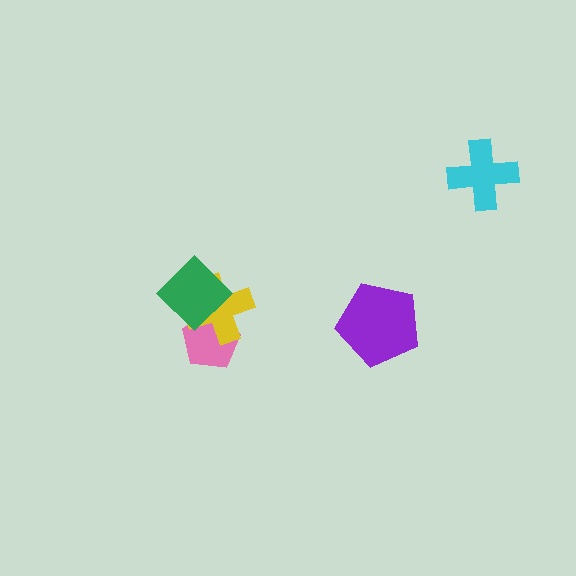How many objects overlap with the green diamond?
2 objects overlap with the green diamond.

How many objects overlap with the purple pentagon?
0 objects overlap with the purple pentagon.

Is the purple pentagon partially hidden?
No, no other shape covers it.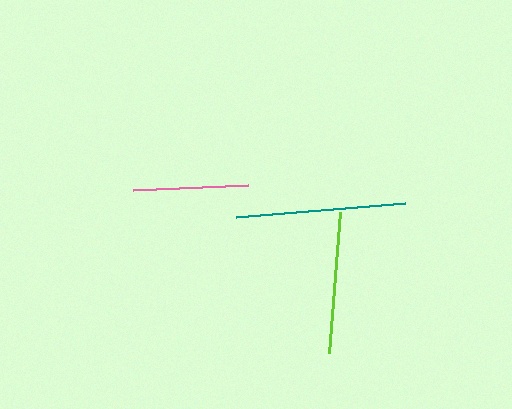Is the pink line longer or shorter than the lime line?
The lime line is longer than the pink line.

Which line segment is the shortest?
The pink line is the shortest at approximately 115 pixels.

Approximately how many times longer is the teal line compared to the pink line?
The teal line is approximately 1.5 times the length of the pink line.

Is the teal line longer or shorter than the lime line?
The teal line is longer than the lime line.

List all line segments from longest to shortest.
From longest to shortest: teal, lime, pink.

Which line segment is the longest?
The teal line is the longest at approximately 169 pixels.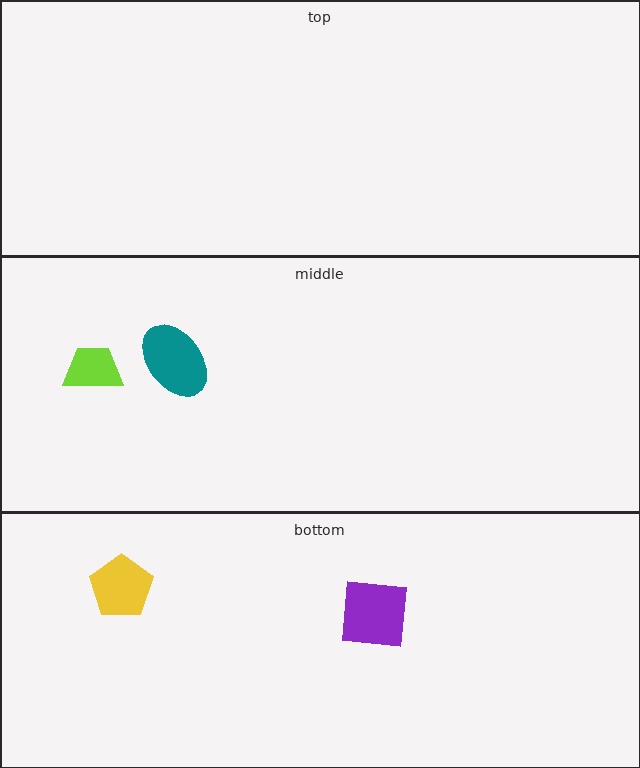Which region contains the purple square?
The bottom region.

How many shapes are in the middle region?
2.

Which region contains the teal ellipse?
The middle region.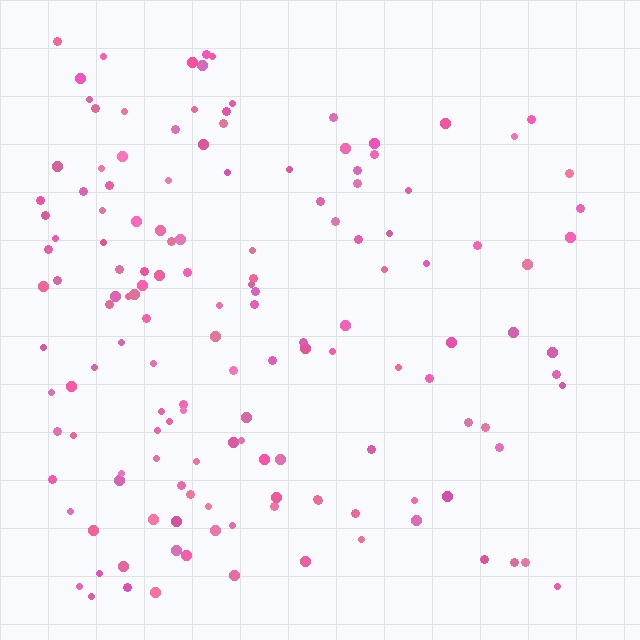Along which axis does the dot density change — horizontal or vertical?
Horizontal.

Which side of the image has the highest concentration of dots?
The left.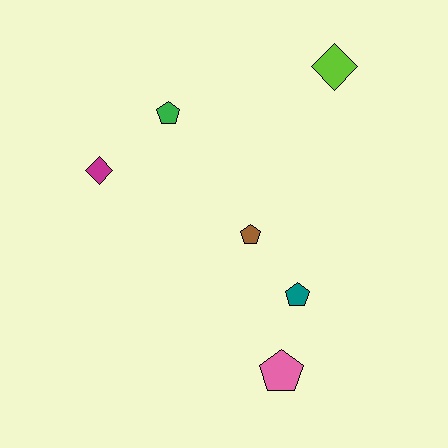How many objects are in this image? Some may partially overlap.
There are 6 objects.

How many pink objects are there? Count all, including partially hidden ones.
There is 1 pink object.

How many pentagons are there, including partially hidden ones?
There are 4 pentagons.